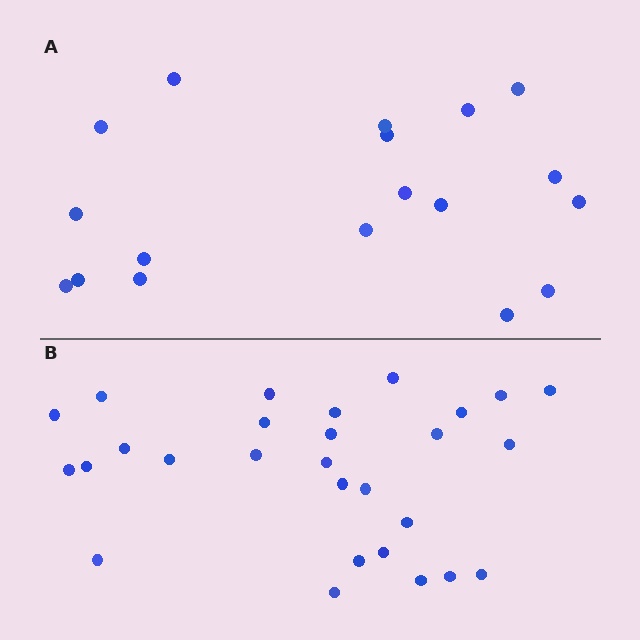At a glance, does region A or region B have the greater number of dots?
Region B (the bottom region) has more dots.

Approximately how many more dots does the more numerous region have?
Region B has roughly 10 or so more dots than region A.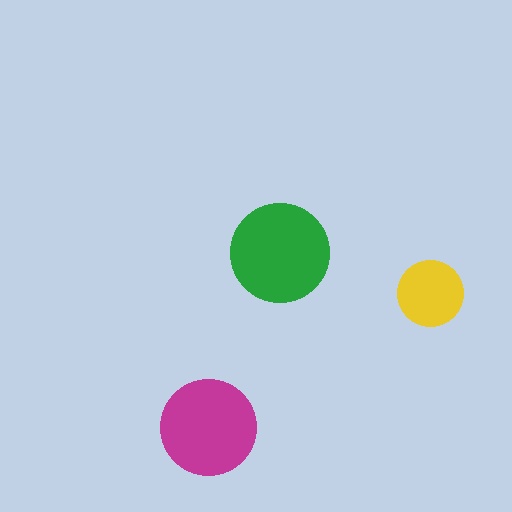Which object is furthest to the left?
The magenta circle is leftmost.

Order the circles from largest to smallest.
the green one, the magenta one, the yellow one.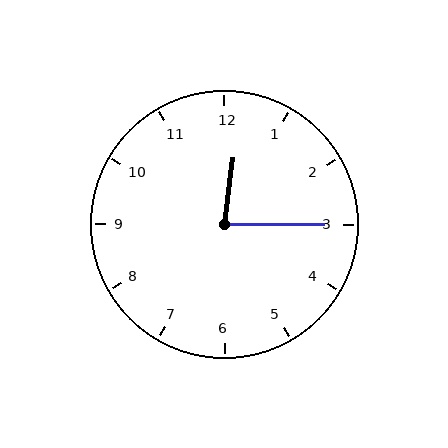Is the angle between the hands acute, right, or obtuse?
It is acute.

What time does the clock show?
12:15.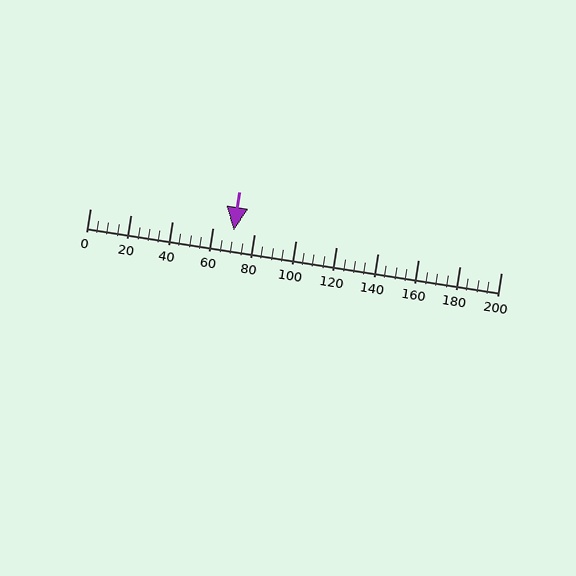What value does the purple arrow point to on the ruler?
The purple arrow points to approximately 70.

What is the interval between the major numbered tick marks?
The major tick marks are spaced 20 units apart.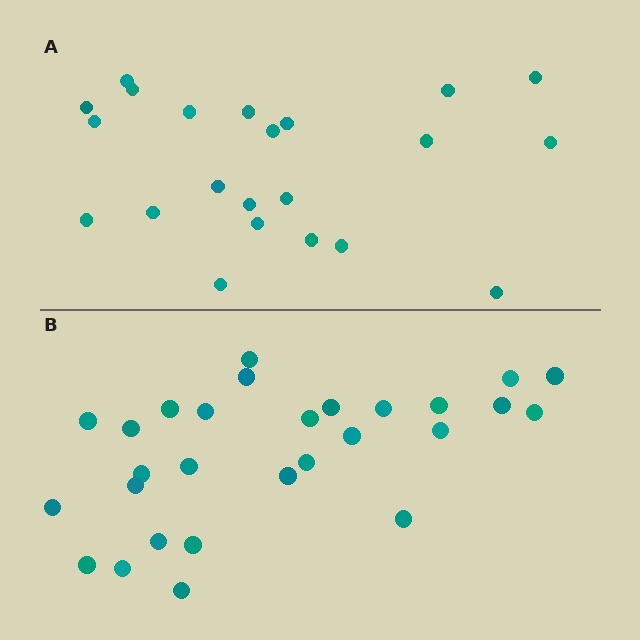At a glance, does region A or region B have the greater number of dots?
Region B (the bottom region) has more dots.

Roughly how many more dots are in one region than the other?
Region B has about 6 more dots than region A.